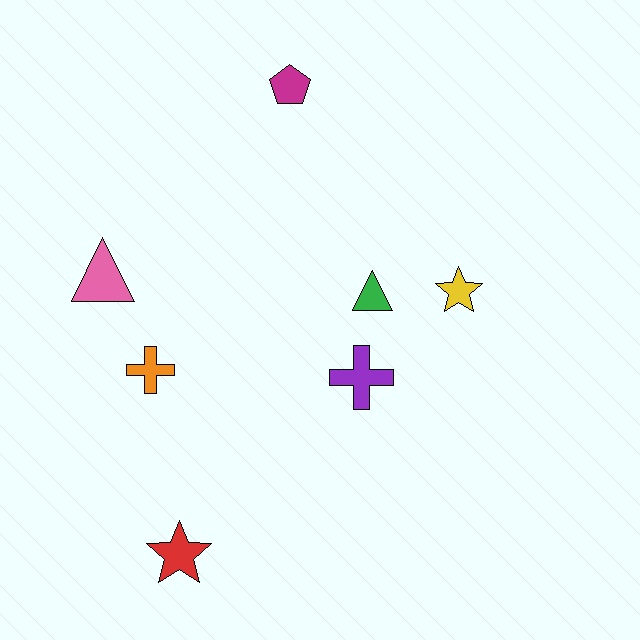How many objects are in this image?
There are 7 objects.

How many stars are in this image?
There are 2 stars.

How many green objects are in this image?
There is 1 green object.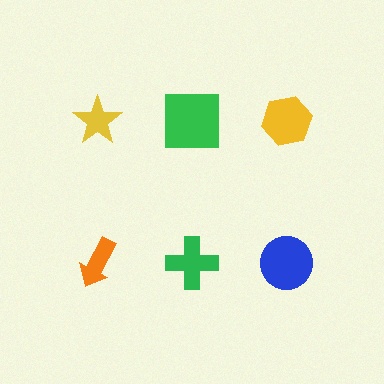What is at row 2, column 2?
A green cross.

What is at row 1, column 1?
A yellow star.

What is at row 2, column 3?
A blue circle.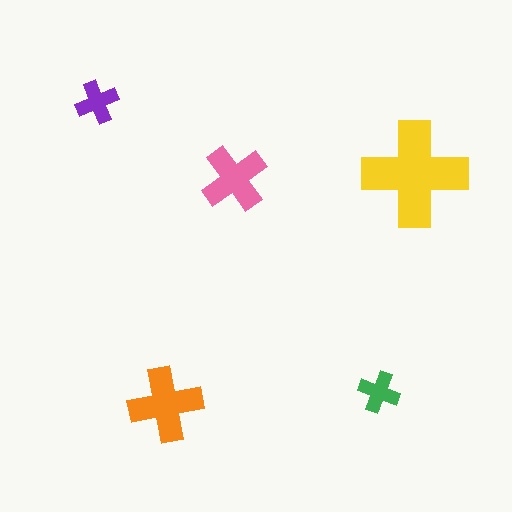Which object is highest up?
The purple cross is topmost.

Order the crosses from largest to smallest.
the yellow one, the orange one, the pink one, the purple one, the green one.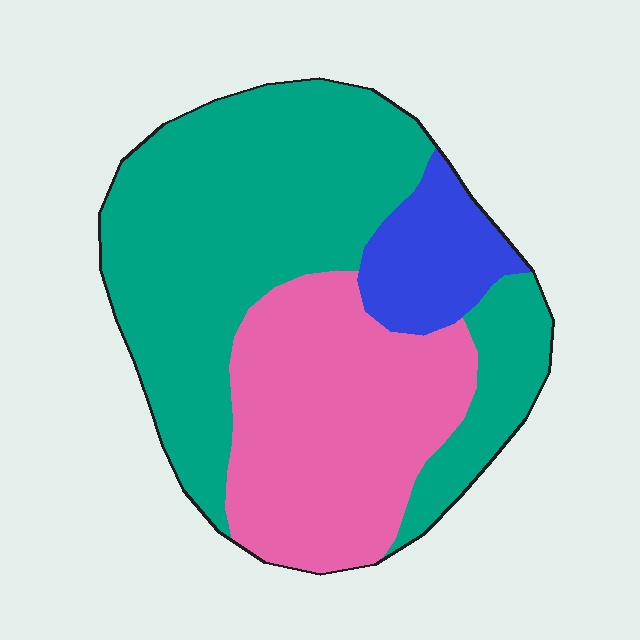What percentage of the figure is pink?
Pink takes up about one third (1/3) of the figure.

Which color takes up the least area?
Blue, at roughly 10%.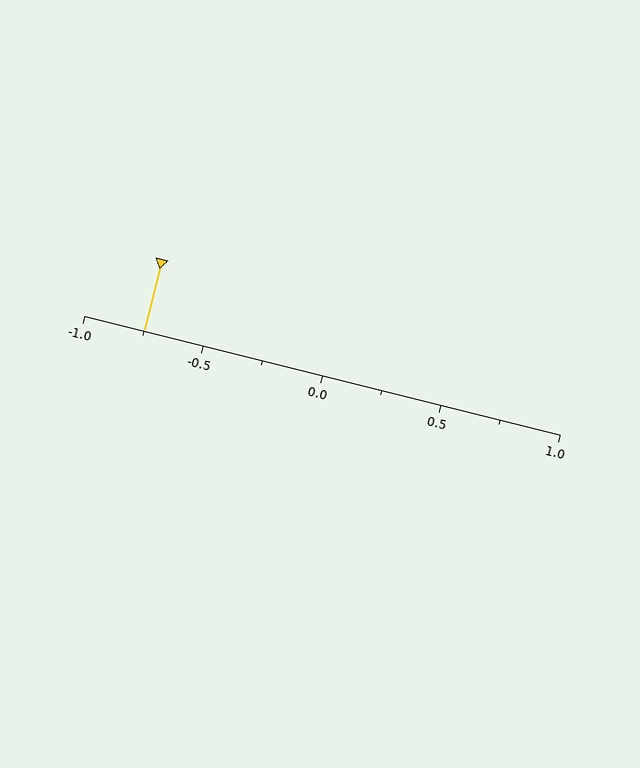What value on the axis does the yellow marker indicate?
The marker indicates approximately -0.75.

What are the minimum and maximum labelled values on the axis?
The axis runs from -1.0 to 1.0.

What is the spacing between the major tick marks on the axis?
The major ticks are spaced 0.5 apart.